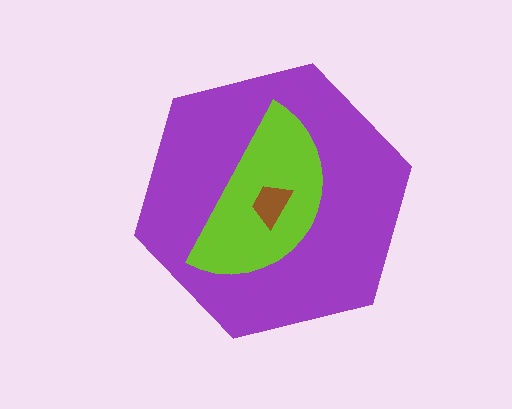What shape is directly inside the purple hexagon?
The lime semicircle.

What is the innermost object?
The brown trapezoid.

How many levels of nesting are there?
3.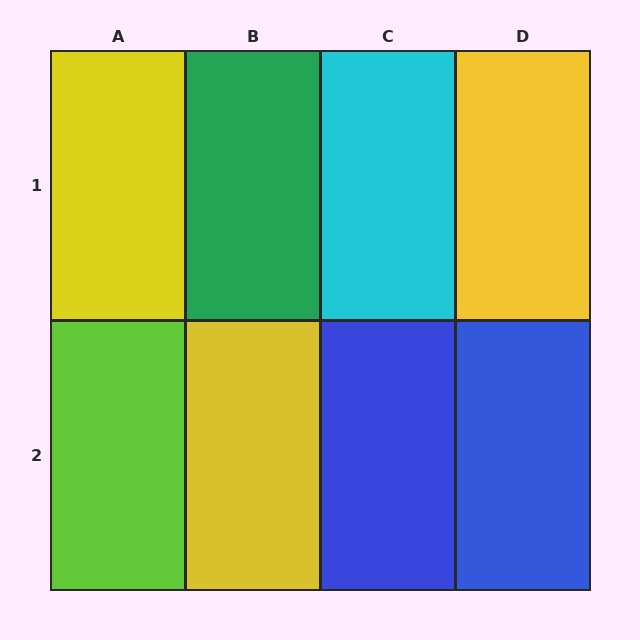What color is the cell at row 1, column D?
Yellow.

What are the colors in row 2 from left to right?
Lime, yellow, blue, blue.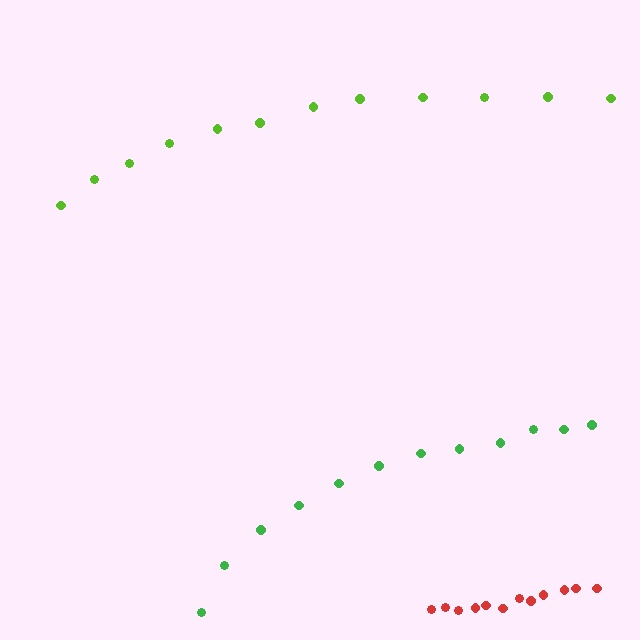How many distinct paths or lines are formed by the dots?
There are 3 distinct paths.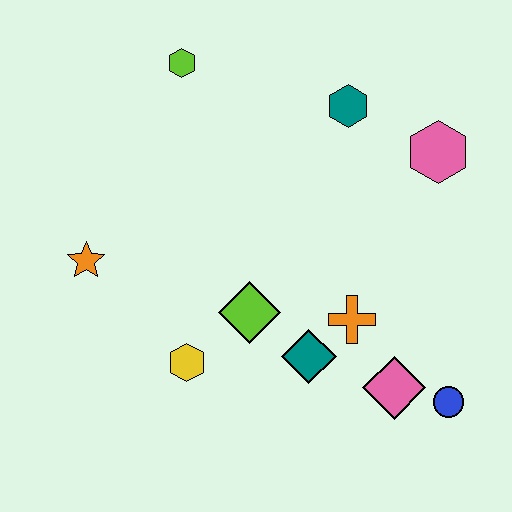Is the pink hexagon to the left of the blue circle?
Yes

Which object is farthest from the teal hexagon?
The blue circle is farthest from the teal hexagon.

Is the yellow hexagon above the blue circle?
Yes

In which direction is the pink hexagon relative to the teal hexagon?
The pink hexagon is to the right of the teal hexagon.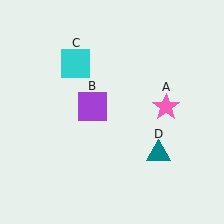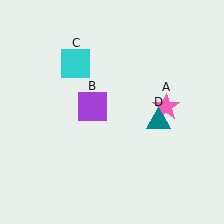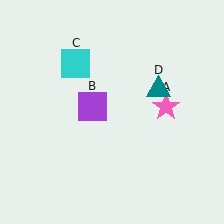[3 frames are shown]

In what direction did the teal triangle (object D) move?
The teal triangle (object D) moved up.